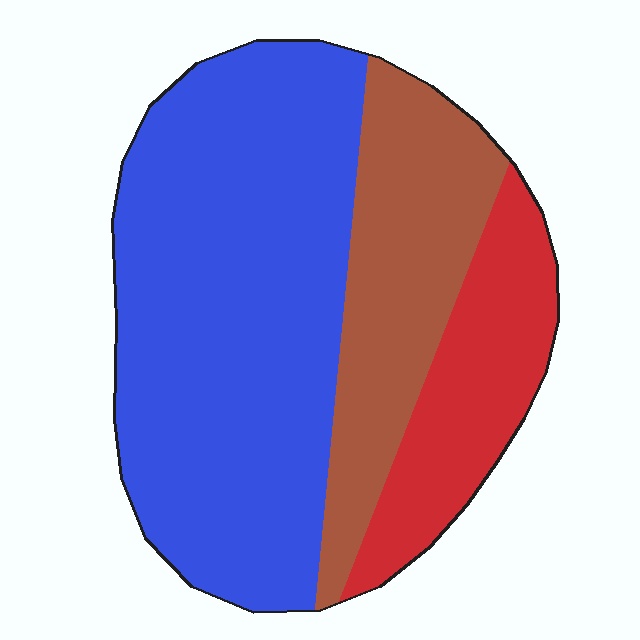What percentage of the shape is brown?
Brown covers roughly 25% of the shape.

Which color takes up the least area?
Red, at roughly 20%.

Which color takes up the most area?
Blue, at roughly 60%.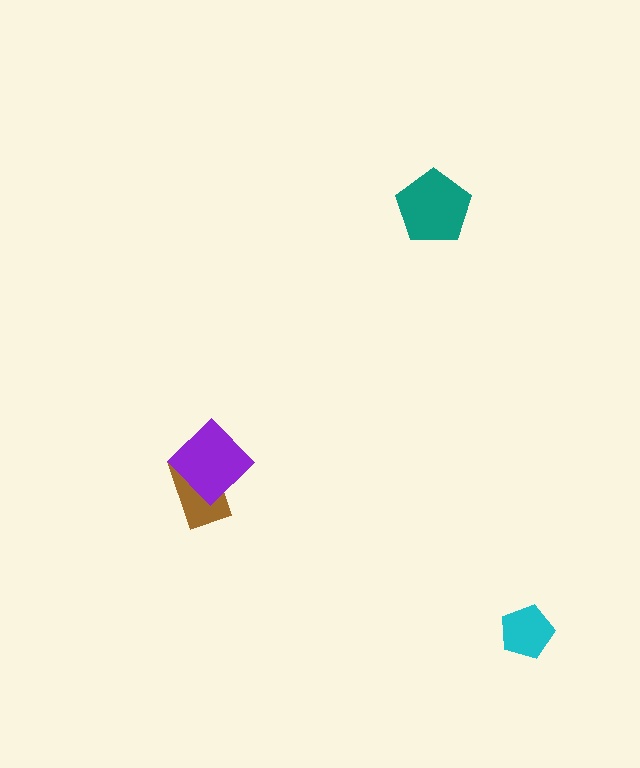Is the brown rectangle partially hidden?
Yes, it is partially covered by another shape.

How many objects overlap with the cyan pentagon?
0 objects overlap with the cyan pentagon.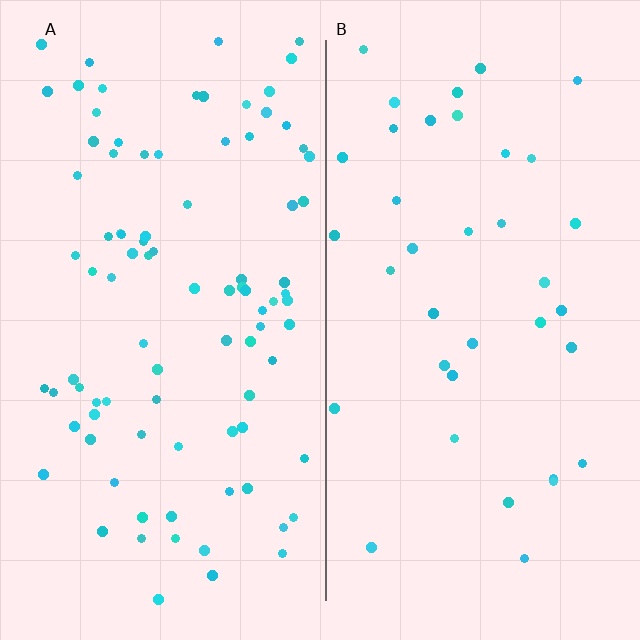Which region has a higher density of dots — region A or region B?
A (the left).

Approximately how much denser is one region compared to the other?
Approximately 2.5× — region A over region B.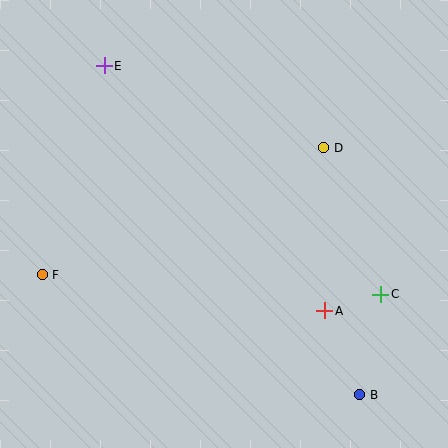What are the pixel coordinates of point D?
Point D is at (324, 148).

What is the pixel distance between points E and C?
The distance between E and C is 359 pixels.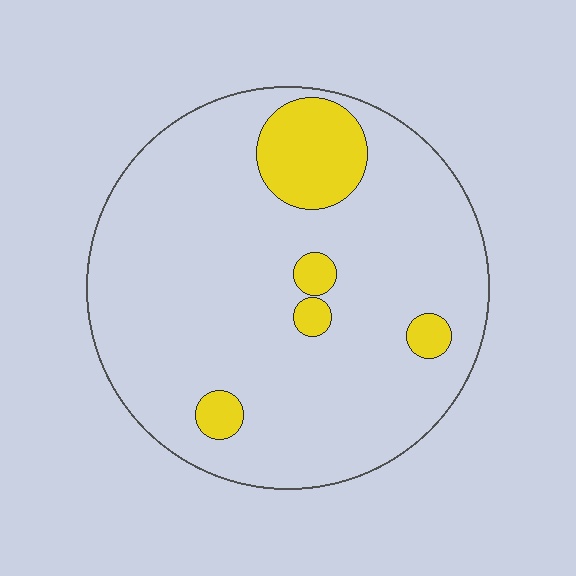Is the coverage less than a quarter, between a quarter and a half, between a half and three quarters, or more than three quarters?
Less than a quarter.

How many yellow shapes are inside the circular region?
5.